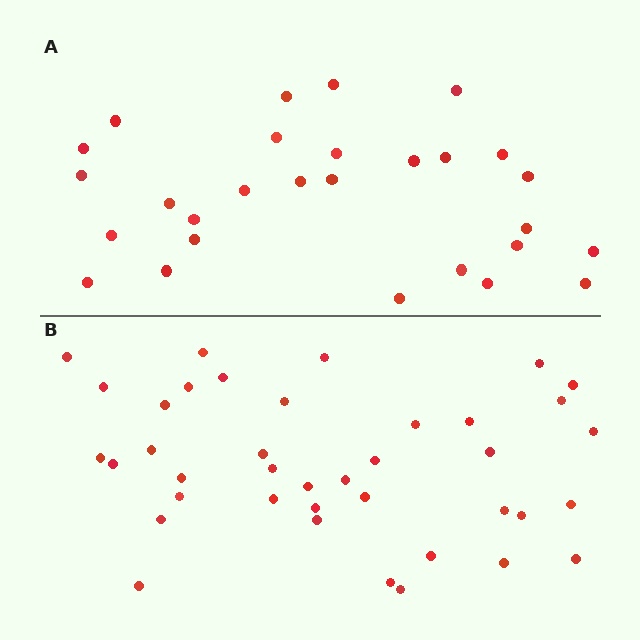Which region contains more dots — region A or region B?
Region B (the bottom region) has more dots.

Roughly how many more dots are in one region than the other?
Region B has roughly 12 or so more dots than region A.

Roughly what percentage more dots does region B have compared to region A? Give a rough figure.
About 40% more.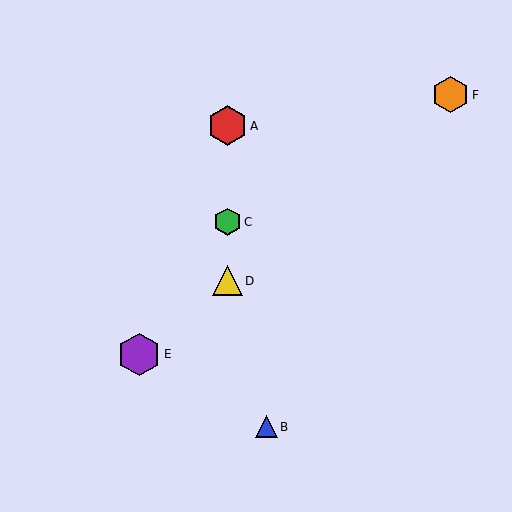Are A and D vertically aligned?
Yes, both are at x≈227.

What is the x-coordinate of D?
Object D is at x≈227.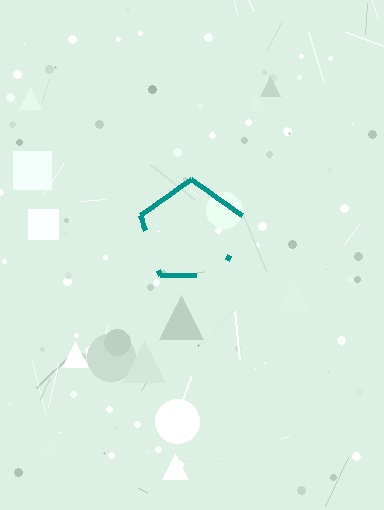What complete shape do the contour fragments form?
The contour fragments form a pentagon.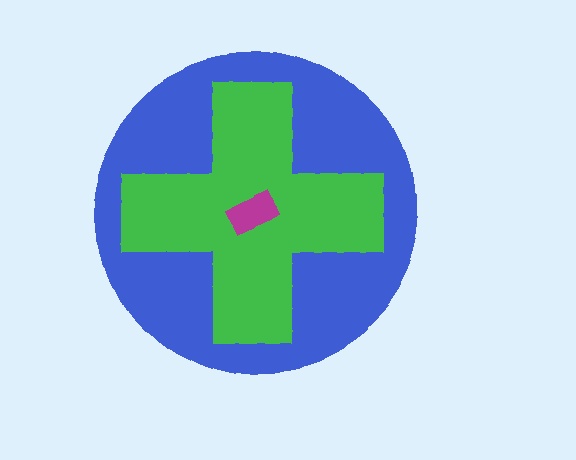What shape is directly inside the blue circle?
The green cross.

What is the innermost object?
The magenta rectangle.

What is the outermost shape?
The blue circle.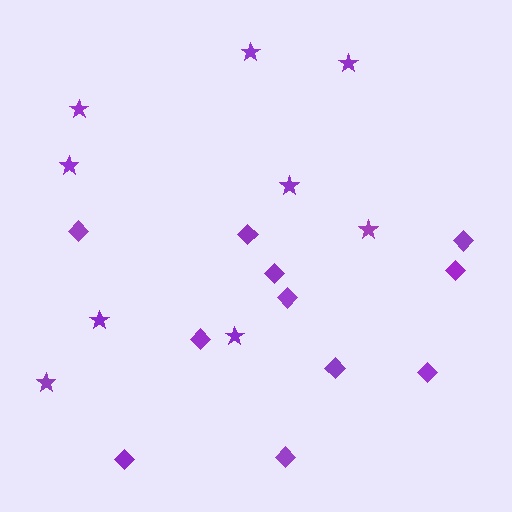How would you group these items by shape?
There are 2 groups: one group of diamonds (11) and one group of stars (9).